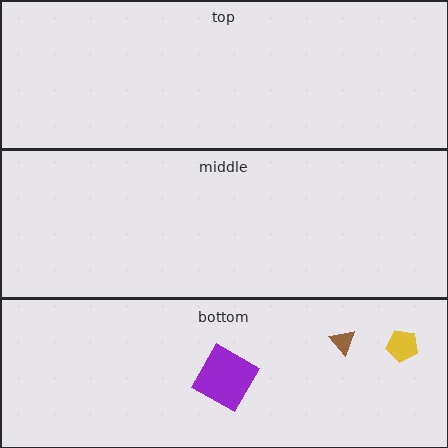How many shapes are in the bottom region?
3.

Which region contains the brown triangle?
The bottom region.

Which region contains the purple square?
The bottom region.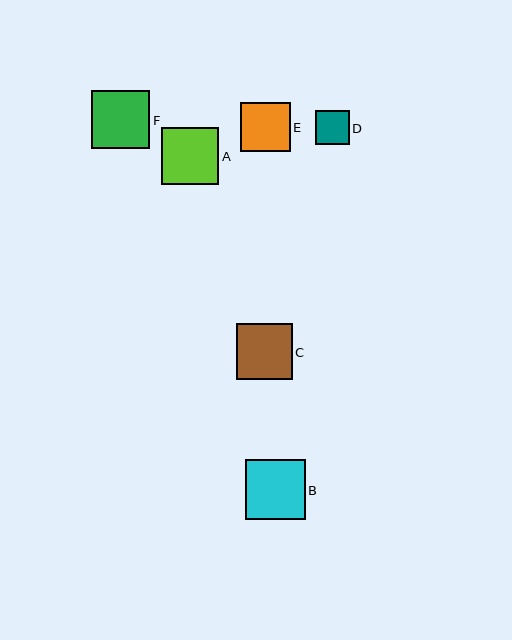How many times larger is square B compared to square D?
Square B is approximately 1.8 times the size of square D.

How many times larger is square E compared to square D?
Square E is approximately 1.5 times the size of square D.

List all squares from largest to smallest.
From largest to smallest: B, F, A, C, E, D.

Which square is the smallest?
Square D is the smallest with a size of approximately 34 pixels.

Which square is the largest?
Square B is the largest with a size of approximately 60 pixels.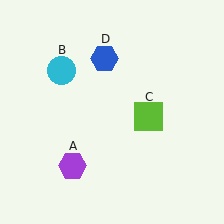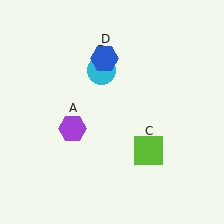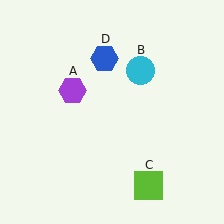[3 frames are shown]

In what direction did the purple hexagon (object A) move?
The purple hexagon (object A) moved up.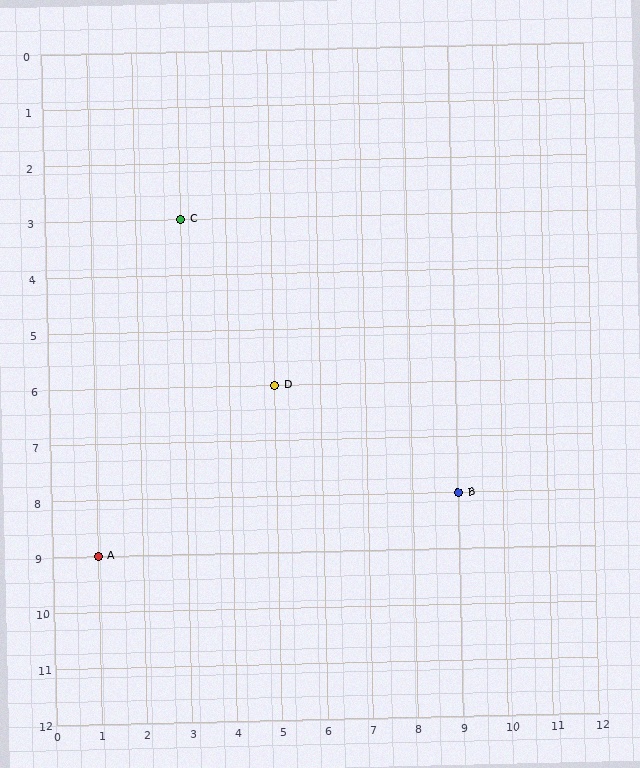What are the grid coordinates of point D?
Point D is at grid coordinates (5, 6).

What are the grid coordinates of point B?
Point B is at grid coordinates (9, 8).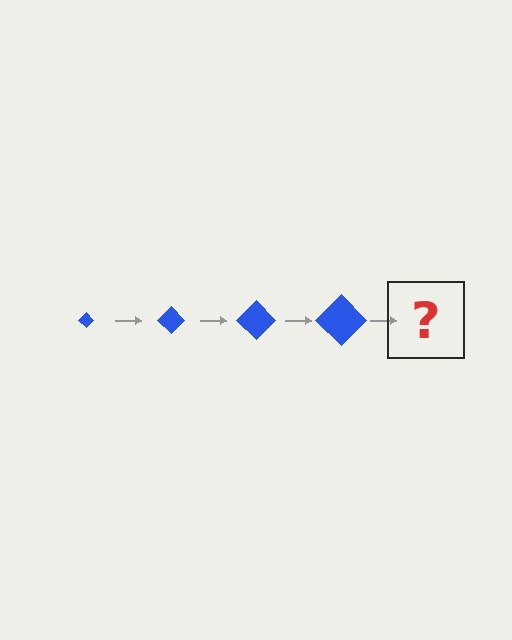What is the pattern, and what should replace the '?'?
The pattern is that the diamond gets progressively larger each step. The '?' should be a blue diamond, larger than the previous one.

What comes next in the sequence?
The next element should be a blue diamond, larger than the previous one.